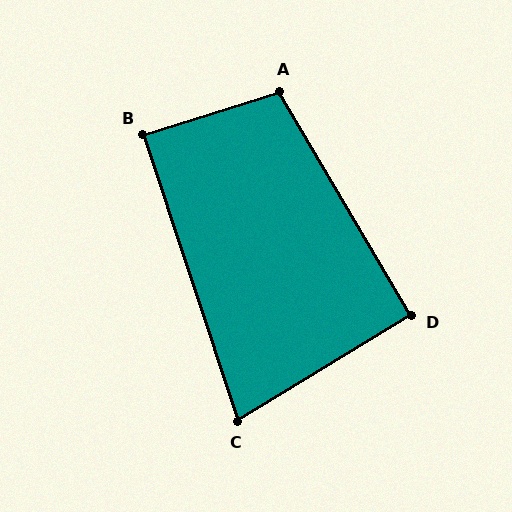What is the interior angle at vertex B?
Approximately 89 degrees (approximately right).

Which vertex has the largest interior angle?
A, at approximately 103 degrees.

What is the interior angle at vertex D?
Approximately 91 degrees (approximately right).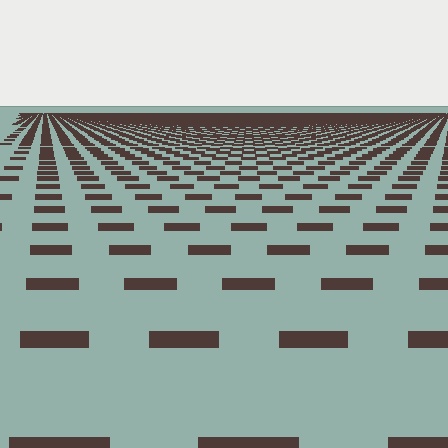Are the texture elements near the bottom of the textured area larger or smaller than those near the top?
Larger. Near the bottom, elements are closer to the viewer and appear at a bigger on-screen size.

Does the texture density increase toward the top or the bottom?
Density increases toward the top.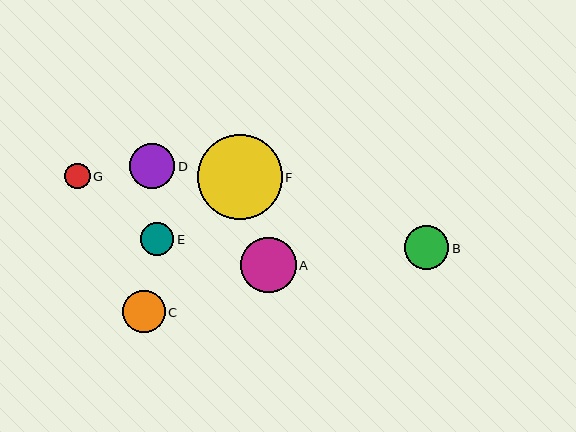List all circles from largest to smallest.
From largest to smallest: F, A, D, B, C, E, G.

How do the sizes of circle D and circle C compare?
Circle D and circle C are approximately the same size.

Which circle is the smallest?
Circle G is the smallest with a size of approximately 25 pixels.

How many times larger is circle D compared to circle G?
Circle D is approximately 1.8 times the size of circle G.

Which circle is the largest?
Circle F is the largest with a size of approximately 85 pixels.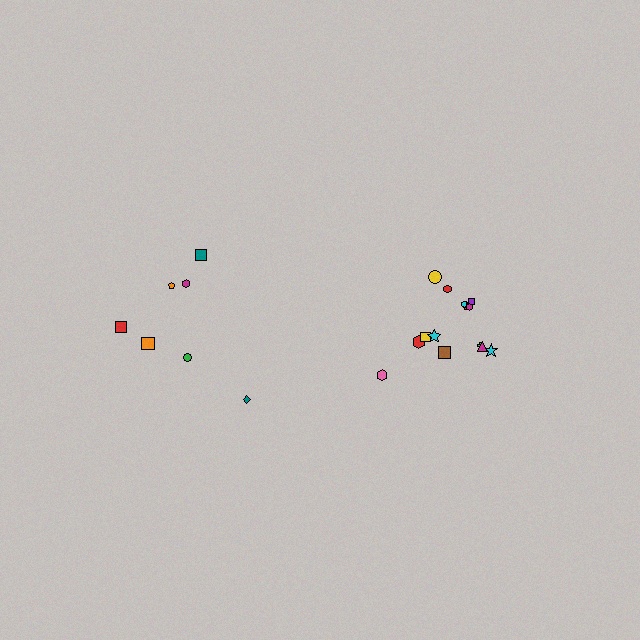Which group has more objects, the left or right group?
The right group.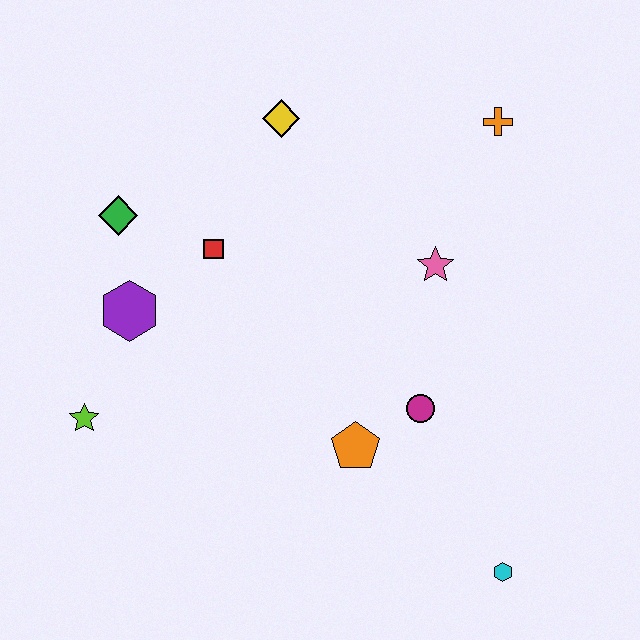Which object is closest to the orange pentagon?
The magenta circle is closest to the orange pentagon.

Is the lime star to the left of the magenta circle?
Yes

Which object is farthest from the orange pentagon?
The orange cross is farthest from the orange pentagon.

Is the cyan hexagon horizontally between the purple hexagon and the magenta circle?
No